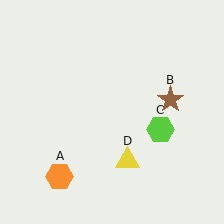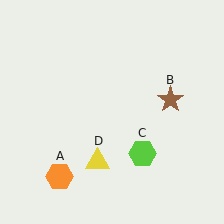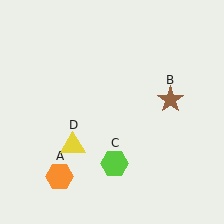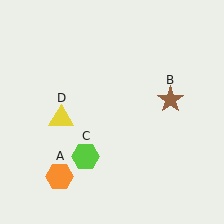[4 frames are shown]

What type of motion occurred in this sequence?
The lime hexagon (object C), yellow triangle (object D) rotated clockwise around the center of the scene.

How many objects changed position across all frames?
2 objects changed position: lime hexagon (object C), yellow triangle (object D).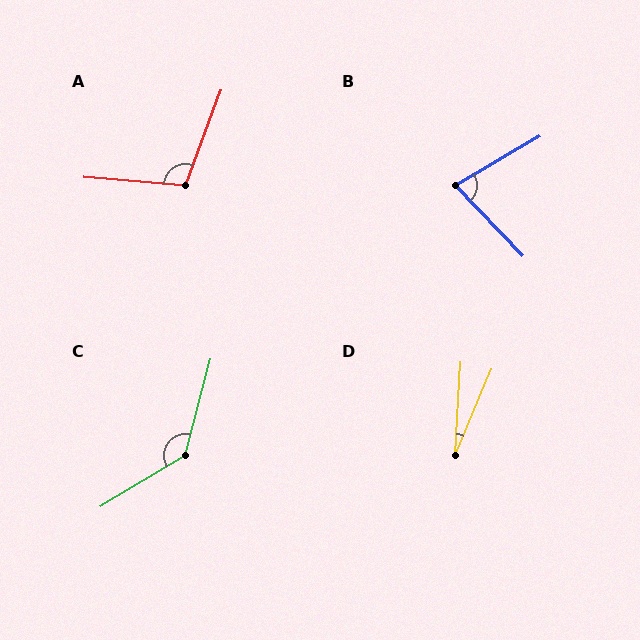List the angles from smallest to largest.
D (20°), B (77°), A (106°), C (136°).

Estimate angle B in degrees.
Approximately 77 degrees.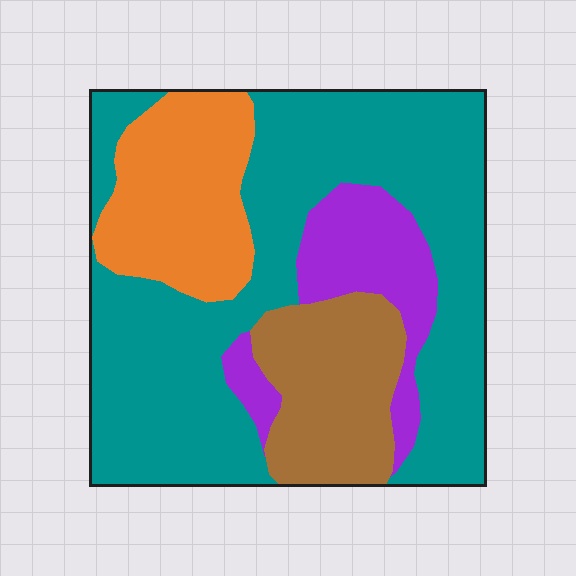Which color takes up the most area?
Teal, at roughly 55%.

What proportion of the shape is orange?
Orange covers about 15% of the shape.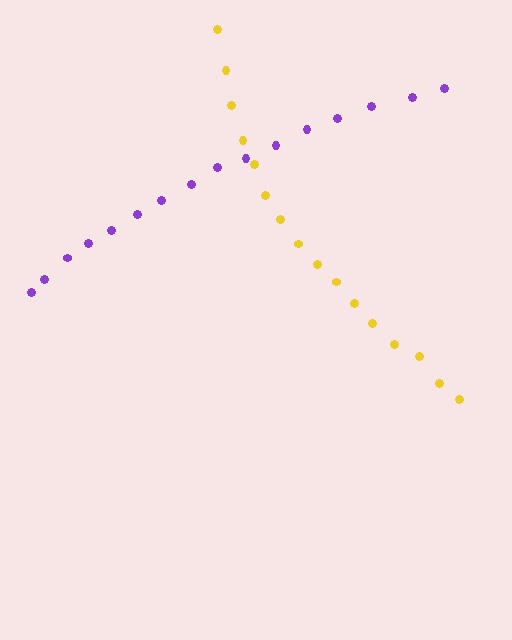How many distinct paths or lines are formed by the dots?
There are 2 distinct paths.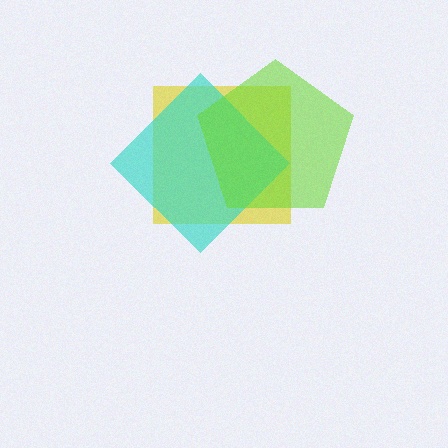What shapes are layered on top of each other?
The layered shapes are: a yellow square, a cyan diamond, a lime pentagon.